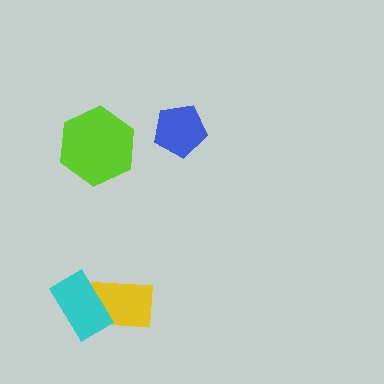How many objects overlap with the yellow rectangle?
1 object overlaps with the yellow rectangle.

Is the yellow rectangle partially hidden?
Yes, it is partially covered by another shape.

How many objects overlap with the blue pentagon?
0 objects overlap with the blue pentagon.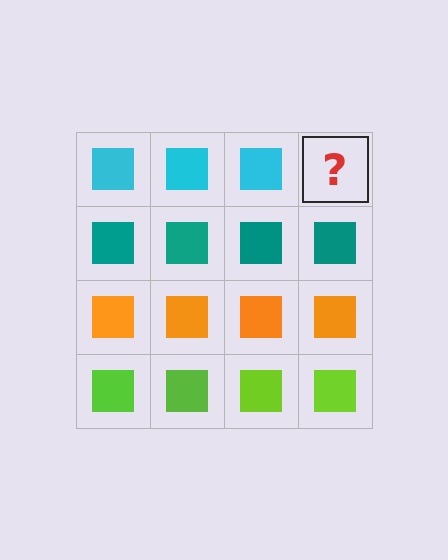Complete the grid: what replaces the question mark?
The question mark should be replaced with a cyan square.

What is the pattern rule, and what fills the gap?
The rule is that each row has a consistent color. The gap should be filled with a cyan square.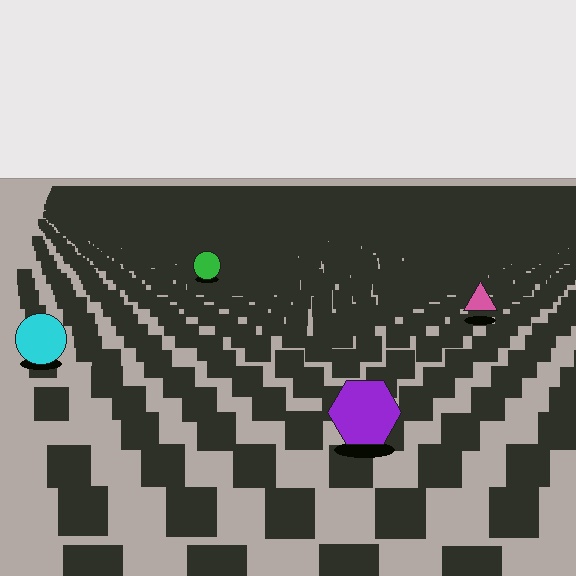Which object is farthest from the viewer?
The green circle is farthest from the viewer. It appears smaller and the ground texture around it is denser.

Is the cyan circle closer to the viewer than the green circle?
Yes. The cyan circle is closer — you can tell from the texture gradient: the ground texture is coarser near it.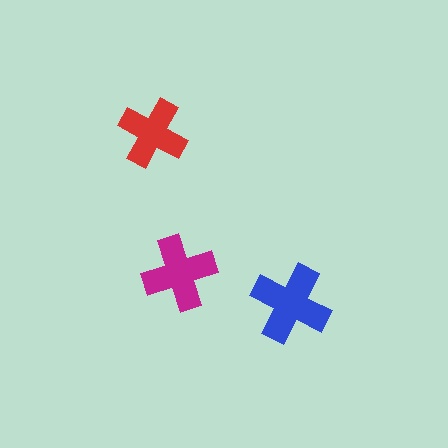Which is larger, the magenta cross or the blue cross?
The blue one.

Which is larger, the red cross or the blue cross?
The blue one.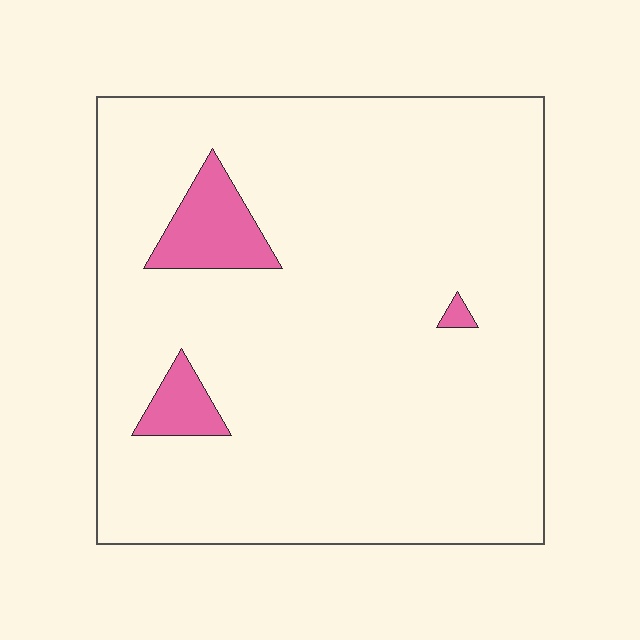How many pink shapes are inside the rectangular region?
3.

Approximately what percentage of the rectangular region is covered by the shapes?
Approximately 5%.